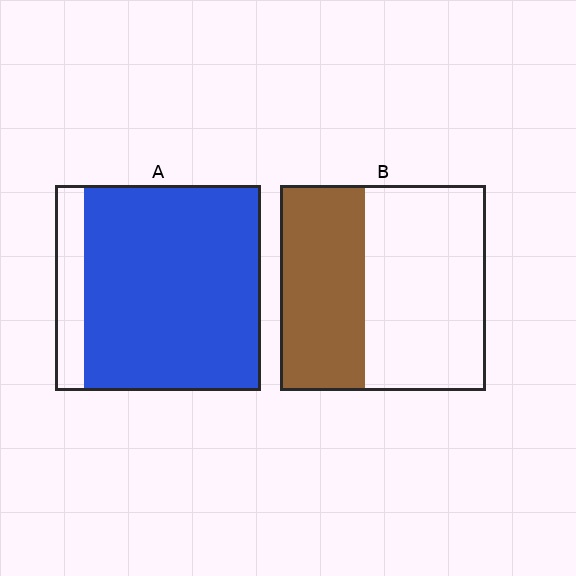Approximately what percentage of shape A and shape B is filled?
A is approximately 85% and B is approximately 40%.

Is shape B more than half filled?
No.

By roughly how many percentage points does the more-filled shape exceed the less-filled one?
By roughly 45 percentage points (A over B).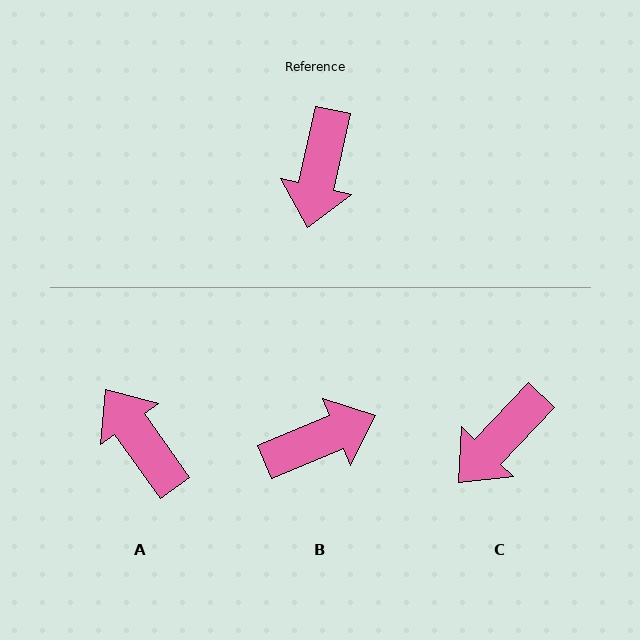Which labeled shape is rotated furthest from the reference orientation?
A, about 132 degrees away.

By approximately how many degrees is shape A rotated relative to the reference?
Approximately 132 degrees clockwise.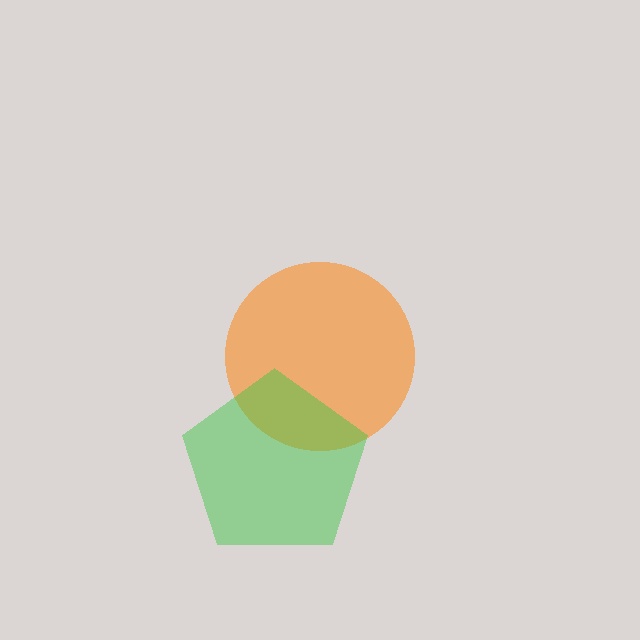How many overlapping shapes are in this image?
There are 2 overlapping shapes in the image.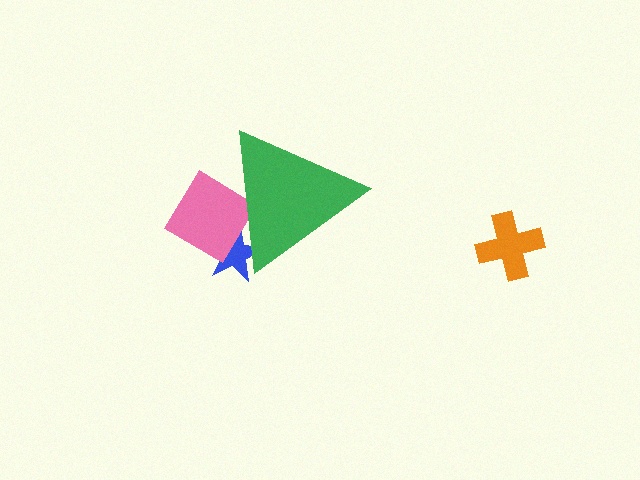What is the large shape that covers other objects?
A green triangle.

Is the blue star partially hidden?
Yes, the blue star is partially hidden behind the green triangle.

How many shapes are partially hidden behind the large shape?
2 shapes are partially hidden.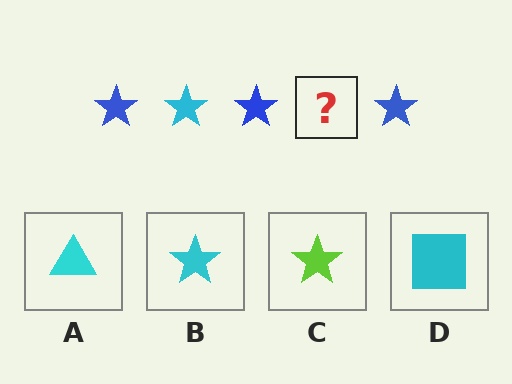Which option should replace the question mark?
Option B.